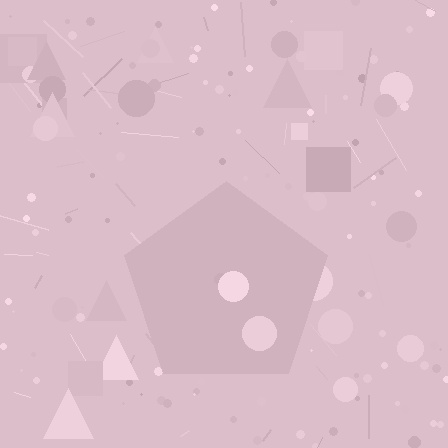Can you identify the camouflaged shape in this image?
The camouflaged shape is a pentagon.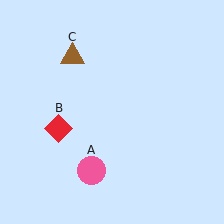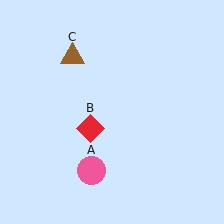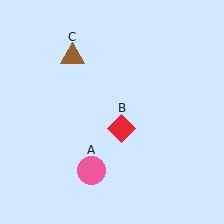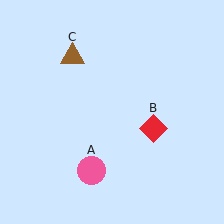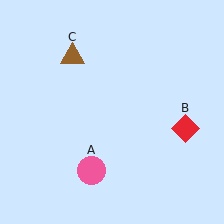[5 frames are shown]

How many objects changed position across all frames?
1 object changed position: red diamond (object B).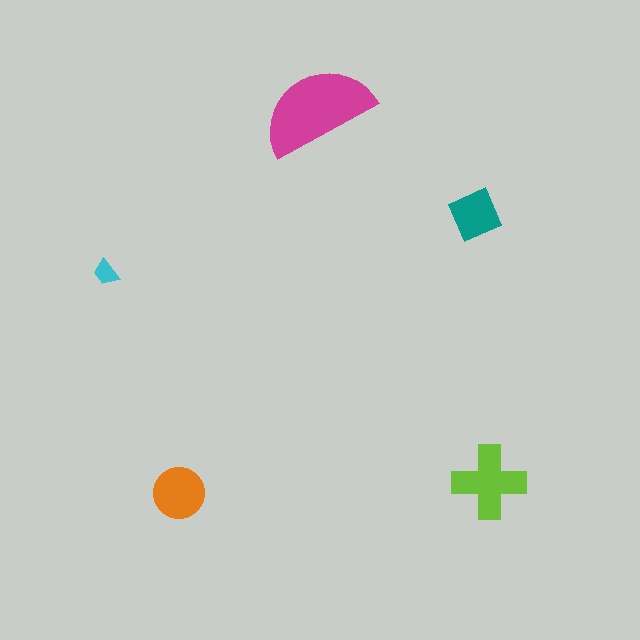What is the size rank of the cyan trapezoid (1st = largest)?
5th.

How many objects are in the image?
There are 5 objects in the image.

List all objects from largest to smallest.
The magenta semicircle, the lime cross, the orange circle, the teal square, the cyan trapezoid.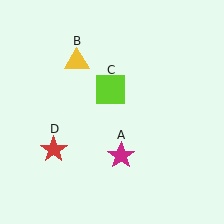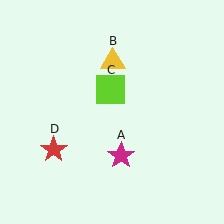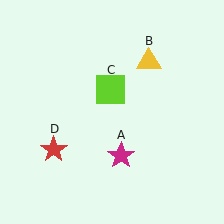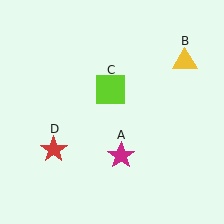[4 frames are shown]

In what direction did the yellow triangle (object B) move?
The yellow triangle (object B) moved right.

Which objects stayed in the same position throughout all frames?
Magenta star (object A) and lime square (object C) and red star (object D) remained stationary.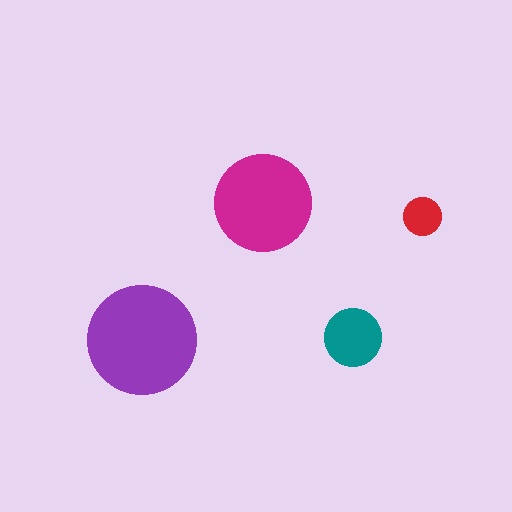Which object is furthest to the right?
The red circle is rightmost.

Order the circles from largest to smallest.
the purple one, the magenta one, the teal one, the red one.